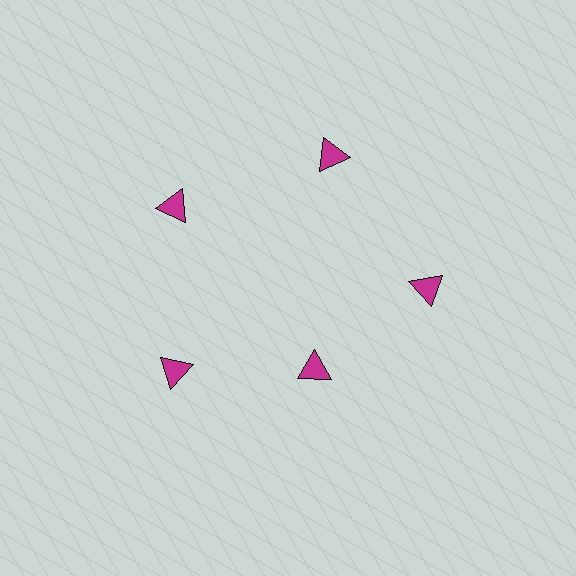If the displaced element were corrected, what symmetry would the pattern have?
It would have 5-fold rotational symmetry — the pattern would map onto itself every 72 degrees.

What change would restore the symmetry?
The symmetry would be restored by moving it outward, back onto the ring so that all 5 triangles sit at equal angles and equal distance from the center.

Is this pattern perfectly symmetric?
No. The 5 magenta triangles are arranged in a ring, but one element near the 5 o'clock position is pulled inward toward the center, breaking the 5-fold rotational symmetry.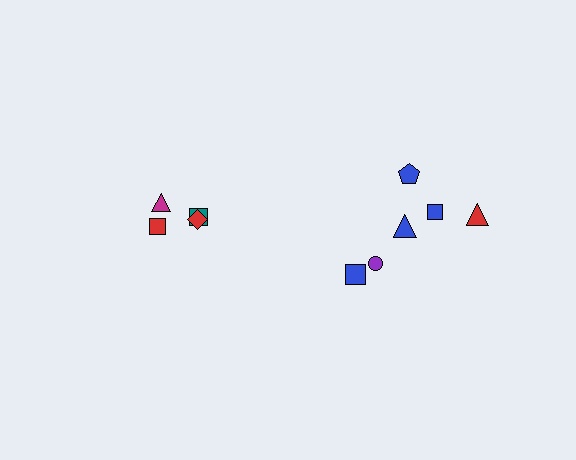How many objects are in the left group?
There are 4 objects.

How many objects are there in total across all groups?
There are 10 objects.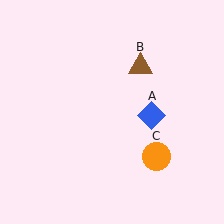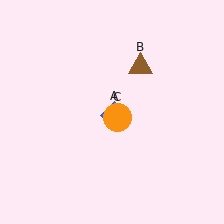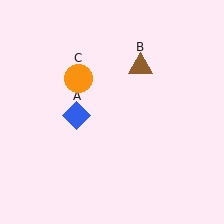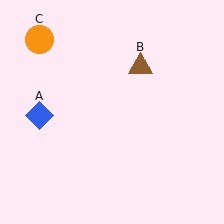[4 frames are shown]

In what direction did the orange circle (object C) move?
The orange circle (object C) moved up and to the left.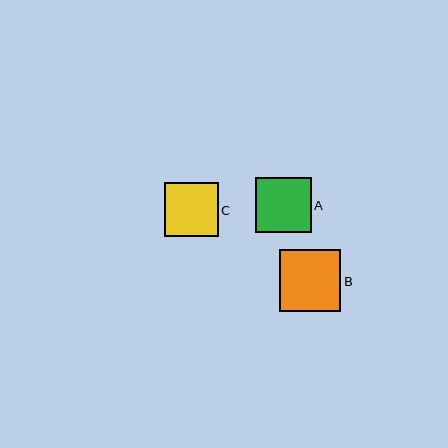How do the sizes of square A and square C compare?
Square A and square C are approximately the same size.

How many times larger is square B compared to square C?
Square B is approximately 1.2 times the size of square C.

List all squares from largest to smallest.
From largest to smallest: B, A, C.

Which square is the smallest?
Square C is the smallest with a size of approximately 54 pixels.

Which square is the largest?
Square B is the largest with a size of approximately 62 pixels.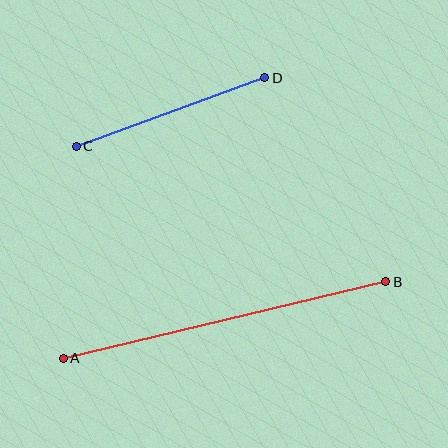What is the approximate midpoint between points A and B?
The midpoint is at approximately (224, 320) pixels.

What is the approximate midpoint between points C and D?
The midpoint is at approximately (170, 112) pixels.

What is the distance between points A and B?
The distance is approximately 331 pixels.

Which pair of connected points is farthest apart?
Points A and B are farthest apart.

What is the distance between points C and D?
The distance is approximately 201 pixels.